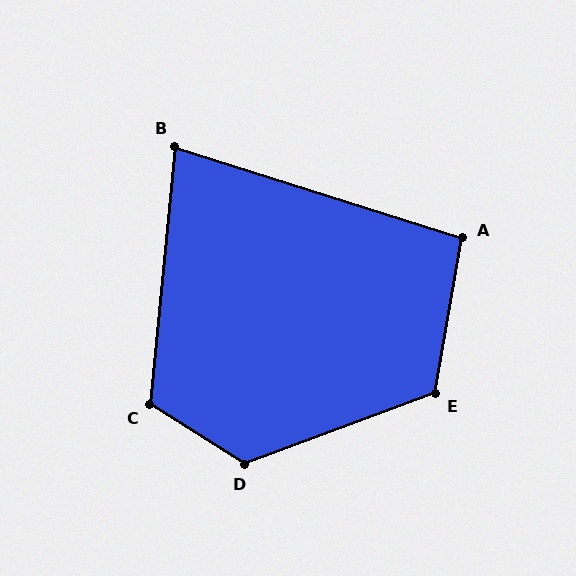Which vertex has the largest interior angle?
D, at approximately 128 degrees.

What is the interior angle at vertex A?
Approximately 98 degrees (obtuse).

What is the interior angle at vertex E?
Approximately 120 degrees (obtuse).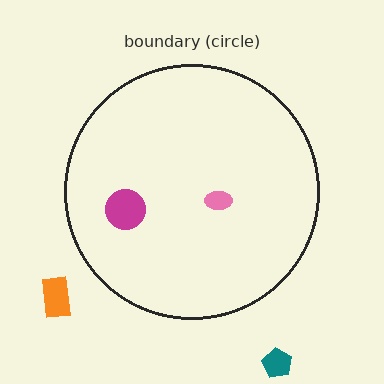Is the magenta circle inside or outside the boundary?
Inside.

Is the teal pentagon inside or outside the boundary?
Outside.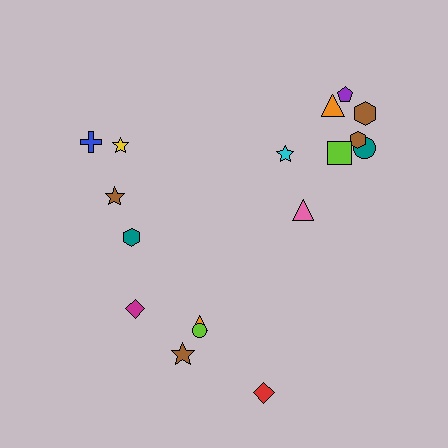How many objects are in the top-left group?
There are 4 objects.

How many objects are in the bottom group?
There are 5 objects.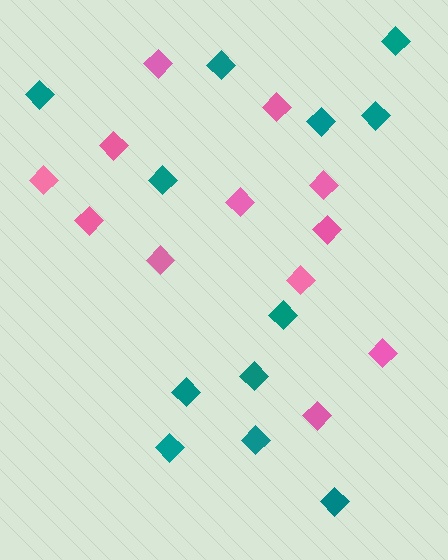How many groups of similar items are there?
There are 2 groups: one group of pink diamonds (12) and one group of teal diamonds (12).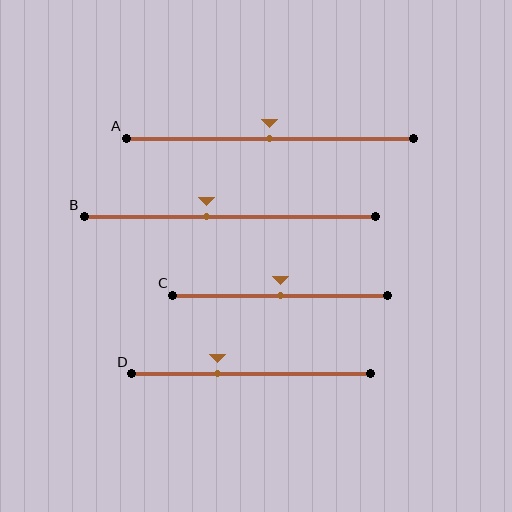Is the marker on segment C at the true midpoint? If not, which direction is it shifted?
Yes, the marker on segment C is at the true midpoint.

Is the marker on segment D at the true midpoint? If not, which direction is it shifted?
No, the marker on segment D is shifted to the left by about 14% of the segment length.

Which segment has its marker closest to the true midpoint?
Segment A has its marker closest to the true midpoint.